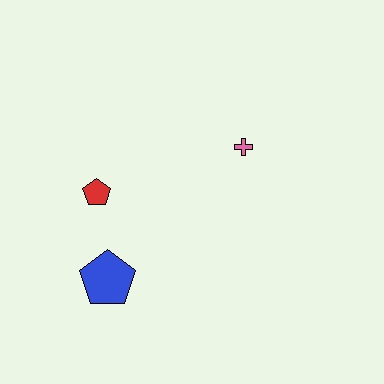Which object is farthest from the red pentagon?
The pink cross is farthest from the red pentagon.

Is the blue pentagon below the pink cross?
Yes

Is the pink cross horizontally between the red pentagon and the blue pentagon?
No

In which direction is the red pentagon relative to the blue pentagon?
The red pentagon is above the blue pentagon.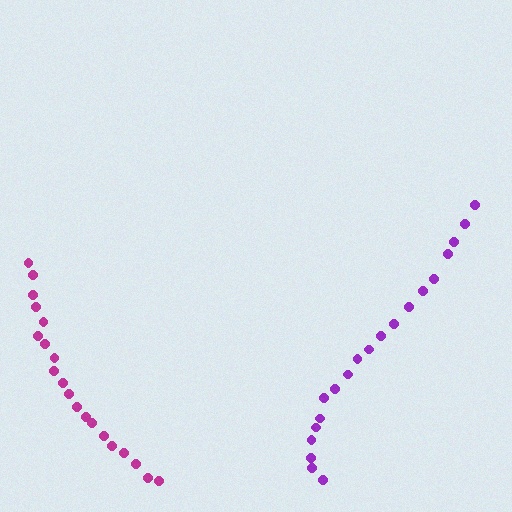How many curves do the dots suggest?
There are 2 distinct paths.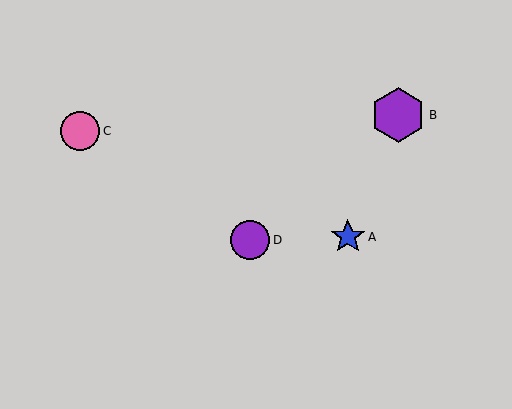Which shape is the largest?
The purple hexagon (labeled B) is the largest.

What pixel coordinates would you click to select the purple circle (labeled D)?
Click at (250, 240) to select the purple circle D.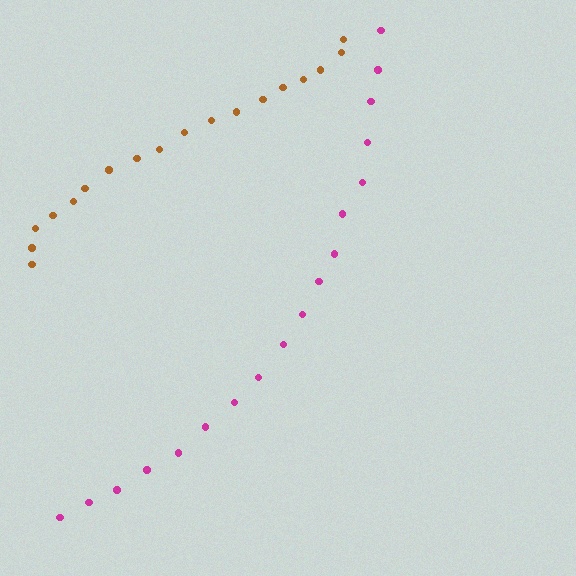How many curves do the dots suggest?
There are 2 distinct paths.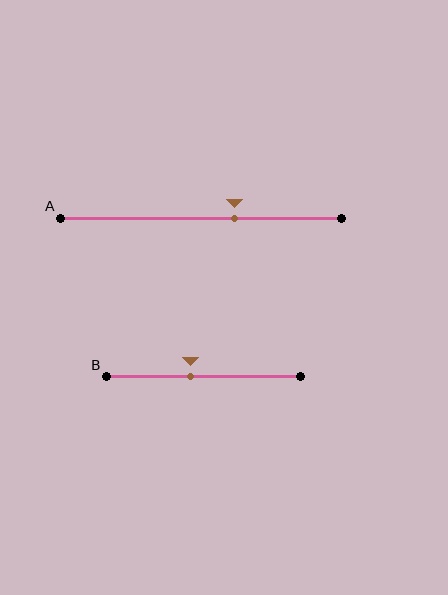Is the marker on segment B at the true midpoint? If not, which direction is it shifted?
No, the marker on segment B is shifted to the left by about 7% of the segment length.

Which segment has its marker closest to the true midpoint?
Segment B has its marker closest to the true midpoint.